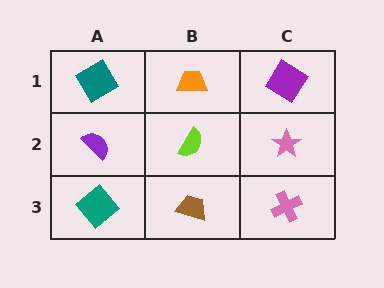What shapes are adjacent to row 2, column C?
A purple diamond (row 1, column C), a pink cross (row 3, column C), a lime semicircle (row 2, column B).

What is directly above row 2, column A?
A teal diamond.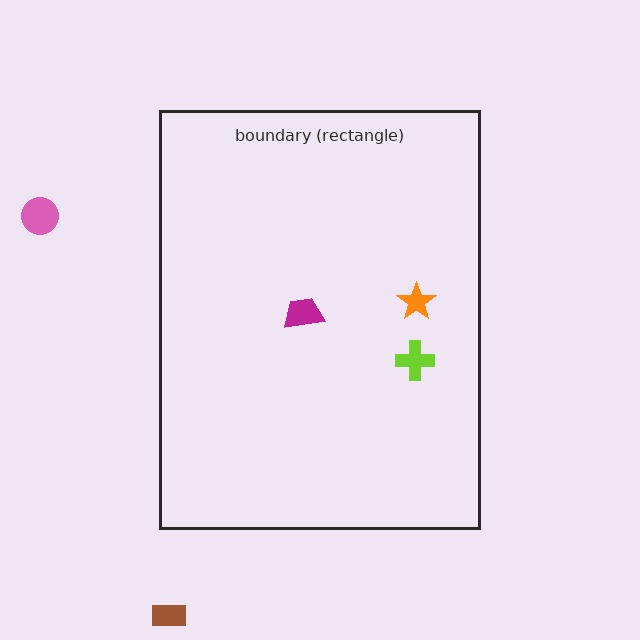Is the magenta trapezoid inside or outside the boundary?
Inside.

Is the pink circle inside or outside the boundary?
Outside.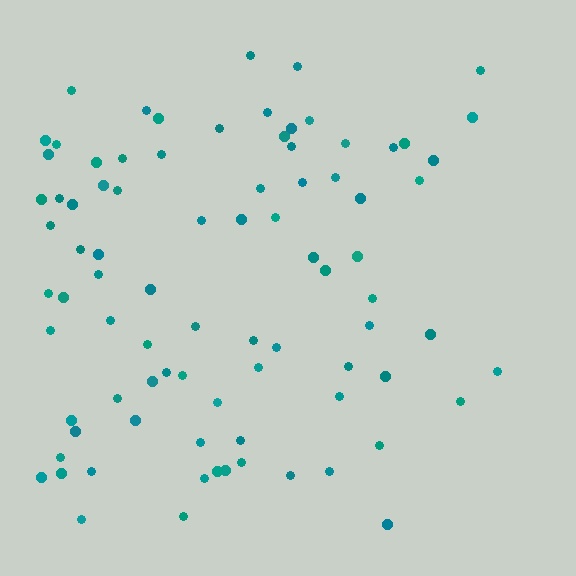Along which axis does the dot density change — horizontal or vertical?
Horizontal.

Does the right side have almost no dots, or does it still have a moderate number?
Still a moderate number, just noticeably fewer than the left.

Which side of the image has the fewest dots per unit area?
The right.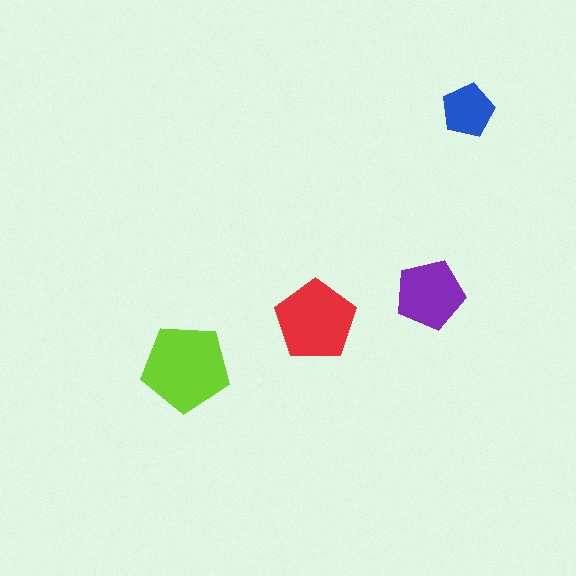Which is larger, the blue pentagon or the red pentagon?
The red one.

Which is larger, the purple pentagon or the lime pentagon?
The lime one.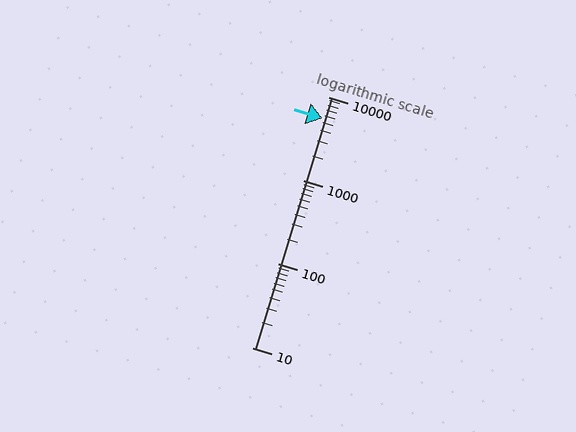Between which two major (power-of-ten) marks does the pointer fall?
The pointer is between 1000 and 10000.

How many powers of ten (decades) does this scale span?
The scale spans 3 decades, from 10 to 10000.